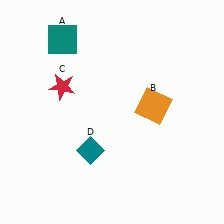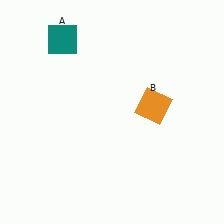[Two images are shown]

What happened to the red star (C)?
The red star (C) was removed in Image 2. It was in the top-left area of Image 1.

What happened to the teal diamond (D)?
The teal diamond (D) was removed in Image 2. It was in the bottom-left area of Image 1.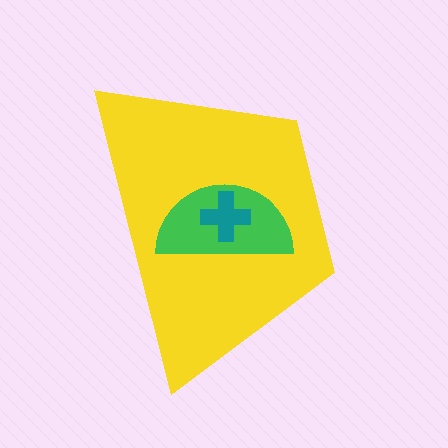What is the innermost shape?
The teal cross.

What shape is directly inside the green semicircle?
The teal cross.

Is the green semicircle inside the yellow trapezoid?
Yes.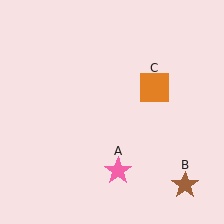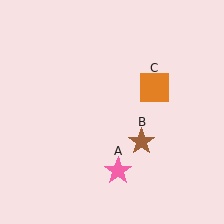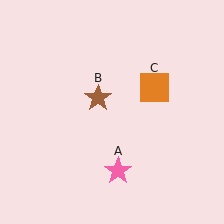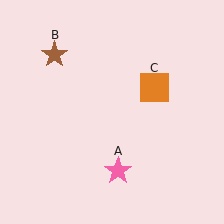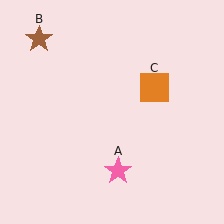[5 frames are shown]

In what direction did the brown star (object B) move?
The brown star (object B) moved up and to the left.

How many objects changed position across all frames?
1 object changed position: brown star (object B).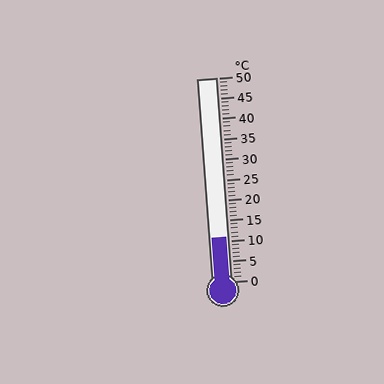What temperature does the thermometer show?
The thermometer shows approximately 11°C.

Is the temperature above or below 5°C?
The temperature is above 5°C.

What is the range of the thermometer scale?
The thermometer scale ranges from 0°C to 50°C.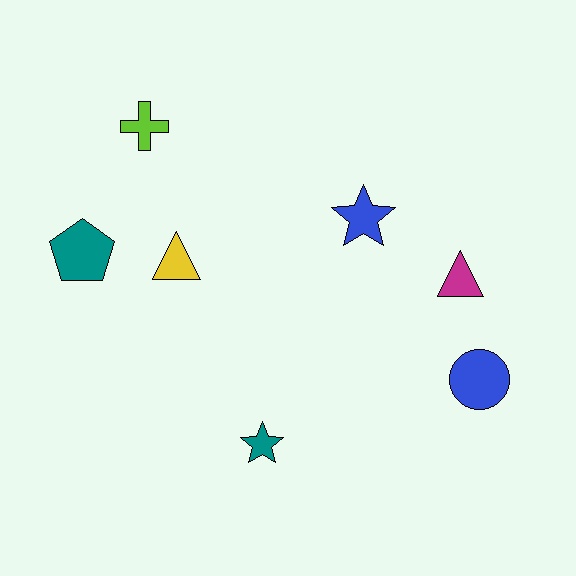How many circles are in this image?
There is 1 circle.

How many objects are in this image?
There are 7 objects.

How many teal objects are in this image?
There are 2 teal objects.